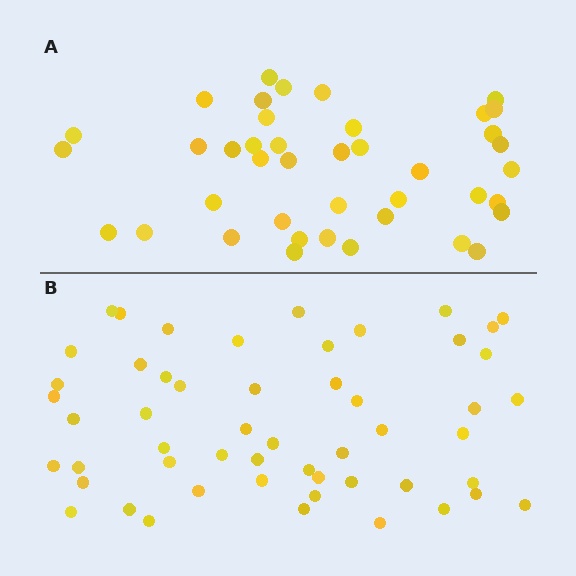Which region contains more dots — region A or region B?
Region B (the bottom region) has more dots.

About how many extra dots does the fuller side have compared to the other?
Region B has roughly 12 or so more dots than region A.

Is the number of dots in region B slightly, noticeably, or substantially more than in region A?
Region B has noticeably more, but not dramatically so. The ratio is roughly 1.3 to 1.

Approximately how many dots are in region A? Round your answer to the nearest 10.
About 40 dots. (The exact count is 41, which rounds to 40.)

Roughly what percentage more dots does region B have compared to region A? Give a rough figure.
About 30% more.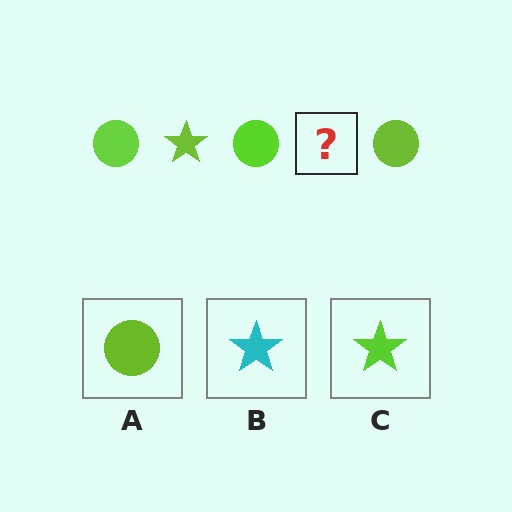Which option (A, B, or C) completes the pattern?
C.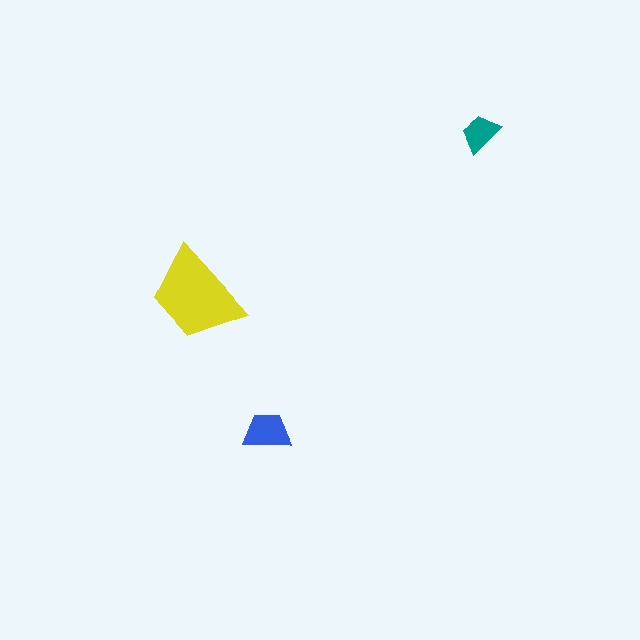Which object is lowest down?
The blue trapezoid is bottommost.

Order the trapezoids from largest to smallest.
the yellow one, the blue one, the teal one.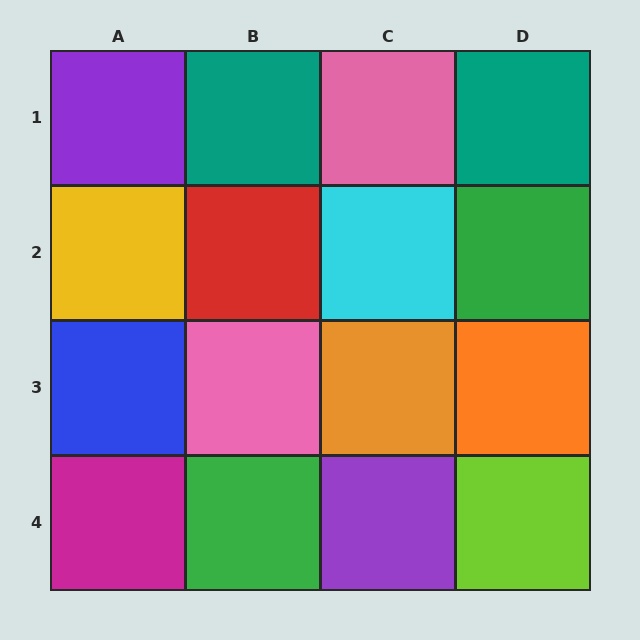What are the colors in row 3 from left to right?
Blue, pink, orange, orange.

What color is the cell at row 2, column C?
Cyan.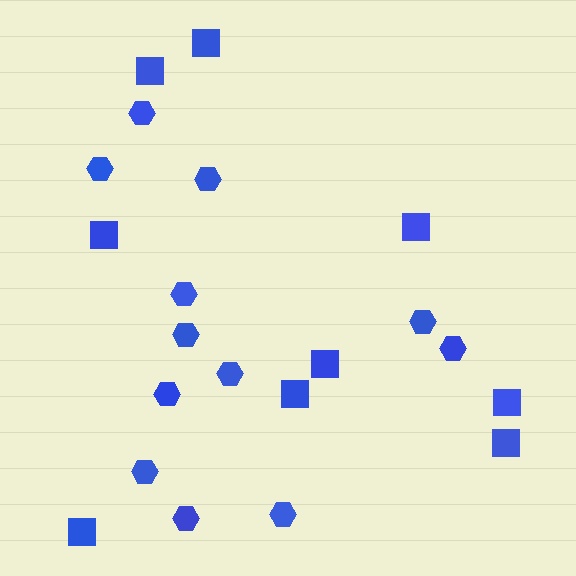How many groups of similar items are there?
There are 2 groups: one group of hexagons (12) and one group of squares (9).